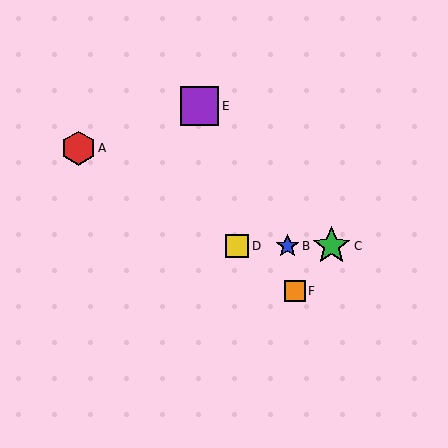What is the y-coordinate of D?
Object D is at y≈246.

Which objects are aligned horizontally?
Objects B, C, D are aligned horizontally.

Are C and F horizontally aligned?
No, C is at y≈246 and F is at y≈291.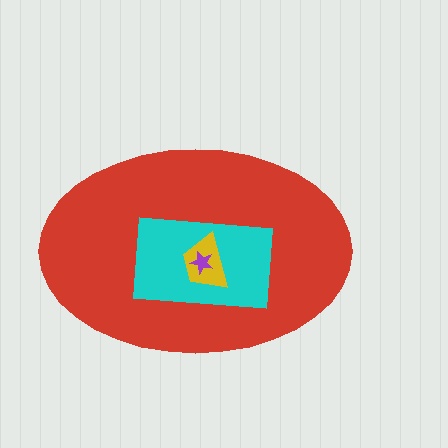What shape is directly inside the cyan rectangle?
The yellow trapezoid.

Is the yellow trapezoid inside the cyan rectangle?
Yes.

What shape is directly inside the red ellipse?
The cyan rectangle.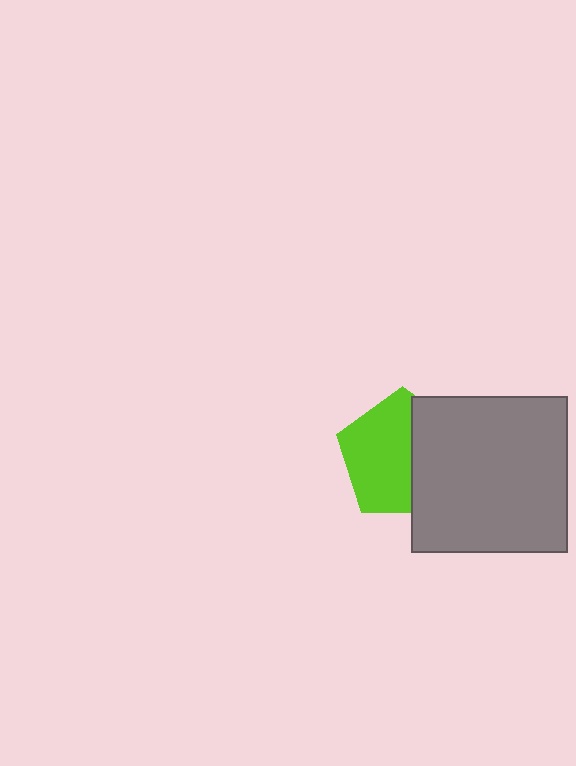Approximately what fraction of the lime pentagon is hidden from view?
Roughly 40% of the lime pentagon is hidden behind the gray square.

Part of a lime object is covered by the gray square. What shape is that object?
It is a pentagon.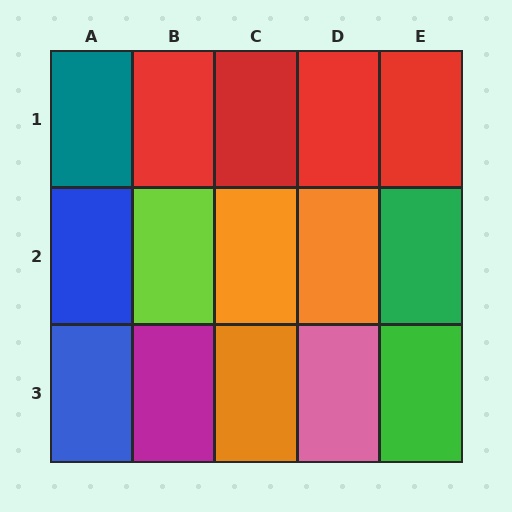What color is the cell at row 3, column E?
Green.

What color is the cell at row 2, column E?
Green.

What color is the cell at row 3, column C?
Orange.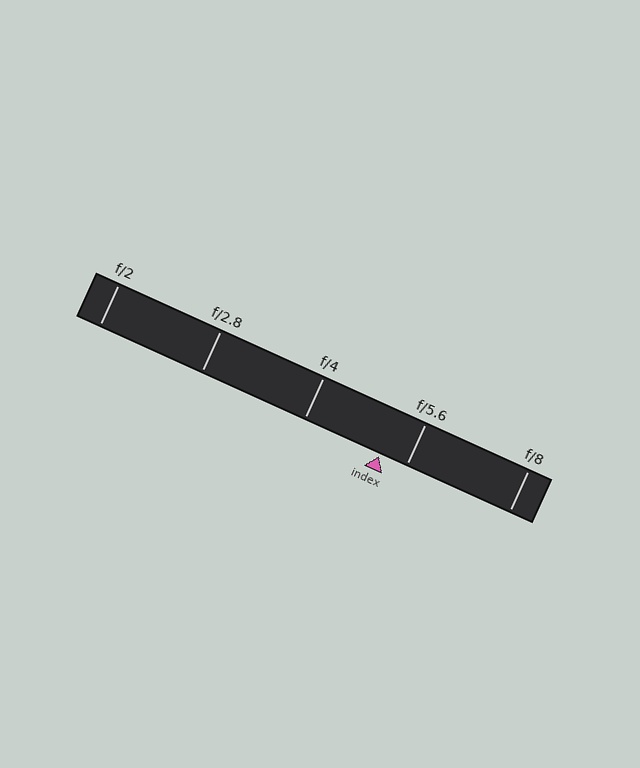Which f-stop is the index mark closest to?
The index mark is closest to f/5.6.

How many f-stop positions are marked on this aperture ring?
There are 5 f-stop positions marked.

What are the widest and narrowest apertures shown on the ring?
The widest aperture shown is f/2 and the narrowest is f/8.